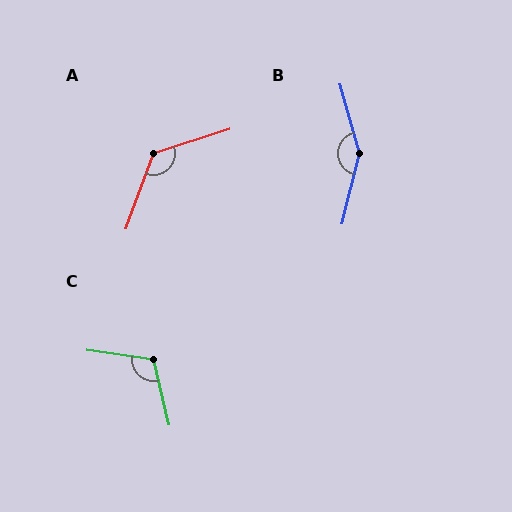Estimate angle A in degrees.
Approximately 128 degrees.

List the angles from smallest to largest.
C (111°), A (128°), B (151°).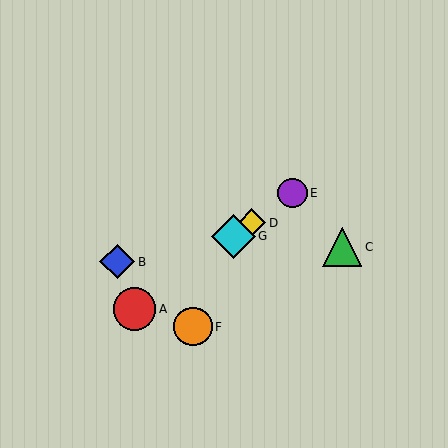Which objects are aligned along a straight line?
Objects A, D, E, G are aligned along a straight line.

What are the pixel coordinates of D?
Object D is at (252, 223).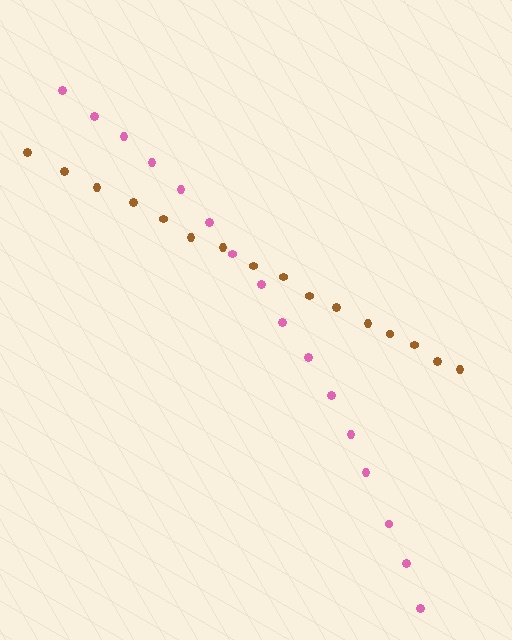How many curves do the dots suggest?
There are 2 distinct paths.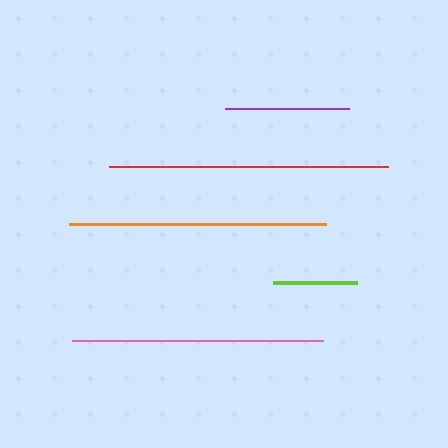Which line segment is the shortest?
The lime line is the shortest at approximately 84 pixels.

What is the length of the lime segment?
The lime segment is approximately 84 pixels long.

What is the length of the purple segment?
The purple segment is approximately 124 pixels long.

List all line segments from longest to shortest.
From longest to shortest: red, orange, pink, purple, lime.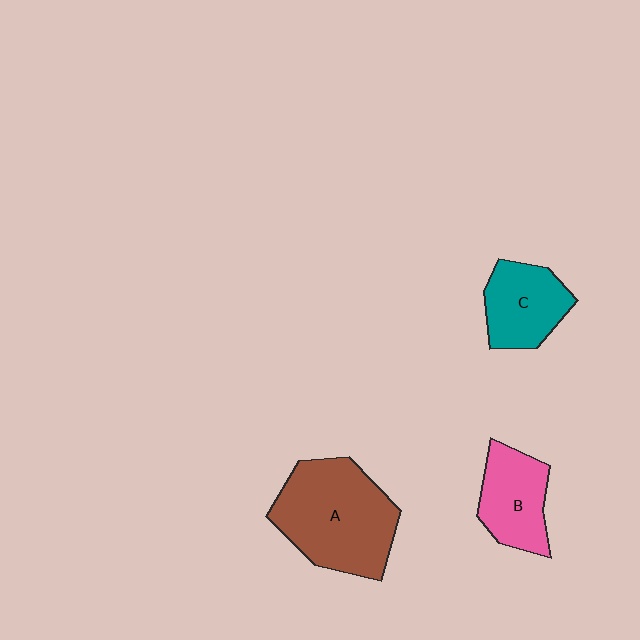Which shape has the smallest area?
Shape C (teal).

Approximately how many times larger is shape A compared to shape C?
Approximately 1.8 times.